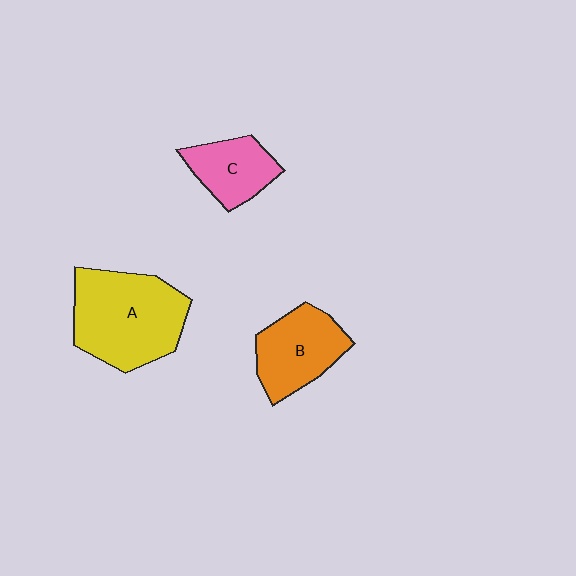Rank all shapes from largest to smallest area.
From largest to smallest: A (yellow), B (orange), C (pink).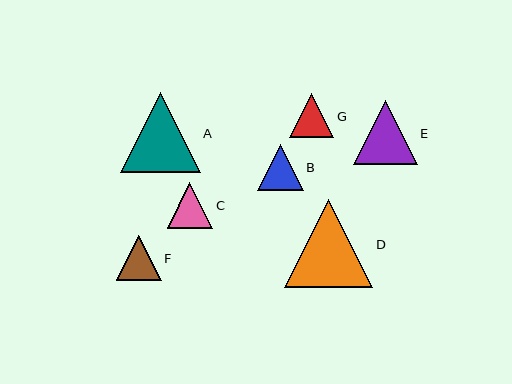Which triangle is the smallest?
Triangle G is the smallest with a size of approximately 44 pixels.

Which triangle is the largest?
Triangle D is the largest with a size of approximately 88 pixels.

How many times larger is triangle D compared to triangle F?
Triangle D is approximately 1.9 times the size of triangle F.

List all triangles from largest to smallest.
From largest to smallest: D, A, E, C, F, B, G.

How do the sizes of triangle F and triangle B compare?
Triangle F and triangle B are approximately the same size.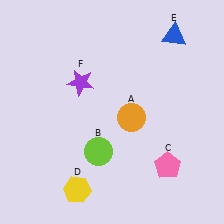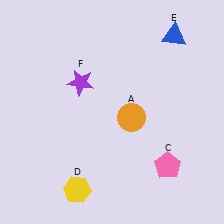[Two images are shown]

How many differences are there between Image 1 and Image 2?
There is 1 difference between the two images.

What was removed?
The lime circle (B) was removed in Image 2.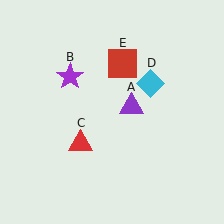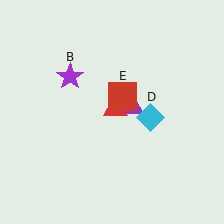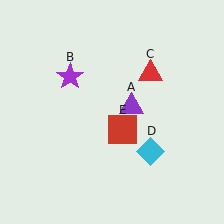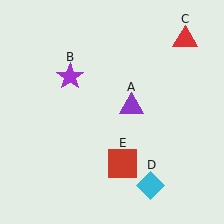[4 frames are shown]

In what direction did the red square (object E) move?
The red square (object E) moved down.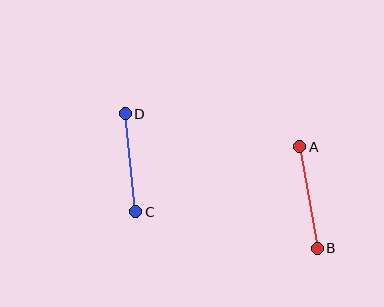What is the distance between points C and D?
The distance is approximately 99 pixels.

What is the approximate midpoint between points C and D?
The midpoint is at approximately (130, 163) pixels.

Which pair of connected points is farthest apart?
Points A and B are farthest apart.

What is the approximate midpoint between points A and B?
The midpoint is at approximately (309, 197) pixels.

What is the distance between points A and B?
The distance is approximately 103 pixels.